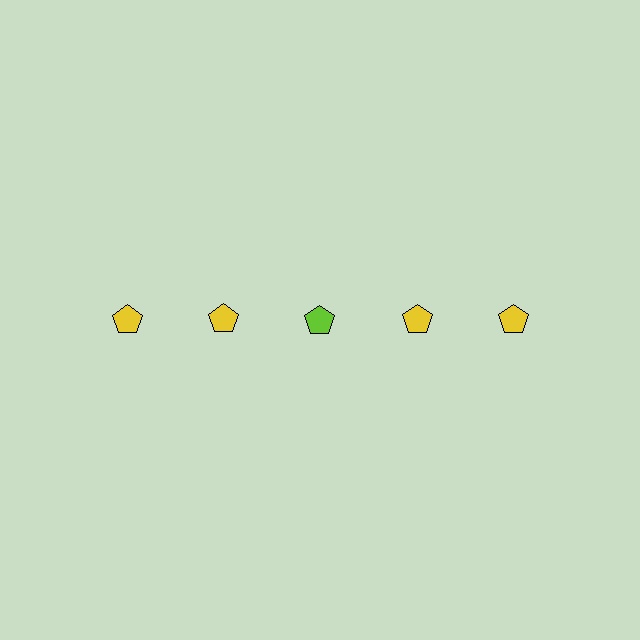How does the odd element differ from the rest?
It has a different color: lime instead of yellow.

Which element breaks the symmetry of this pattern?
The lime pentagon in the top row, center column breaks the symmetry. All other shapes are yellow pentagons.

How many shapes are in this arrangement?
There are 5 shapes arranged in a grid pattern.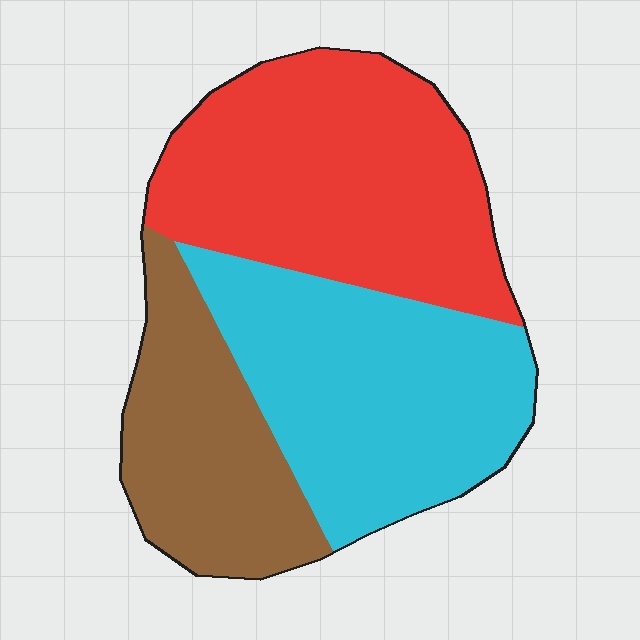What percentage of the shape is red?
Red takes up about two fifths (2/5) of the shape.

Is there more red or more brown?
Red.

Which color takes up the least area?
Brown, at roughly 25%.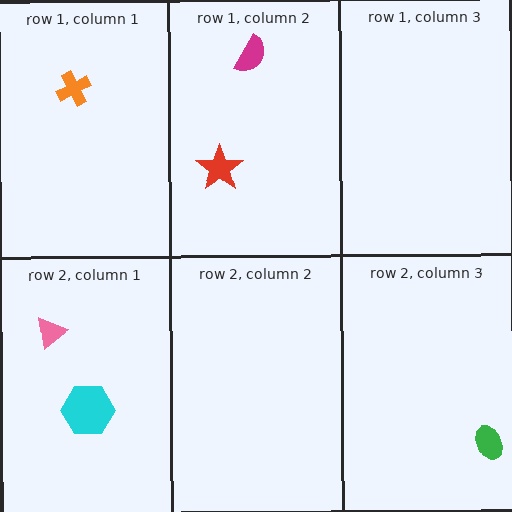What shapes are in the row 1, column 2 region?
The red star, the magenta semicircle.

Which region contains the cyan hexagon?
The row 2, column 1 region.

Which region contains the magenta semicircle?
The row 1, column 2 region.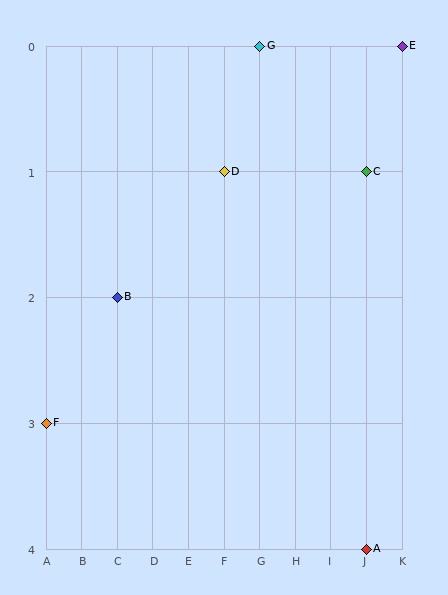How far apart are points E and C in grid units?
Points E and C are 1 column and 1 row apart (about 1.4 grid units diagonally).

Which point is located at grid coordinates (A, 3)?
Point F is at (A, 3).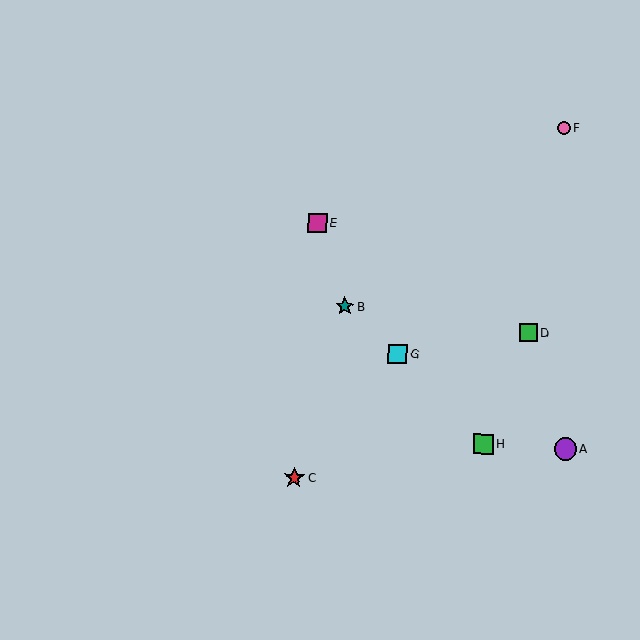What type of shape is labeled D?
Shape D is a green square.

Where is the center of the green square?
The center of the green square is at (529, 333).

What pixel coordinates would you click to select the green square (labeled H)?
Click at (483, 444) to select the green square H.